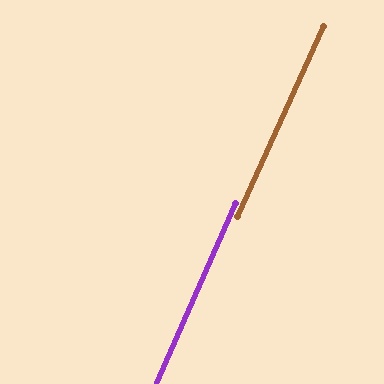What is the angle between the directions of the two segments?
Approximately 1 degree.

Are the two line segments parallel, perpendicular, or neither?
Parallel — their directions differ by only 0.5°.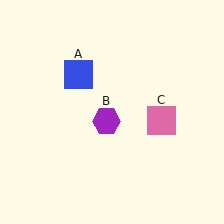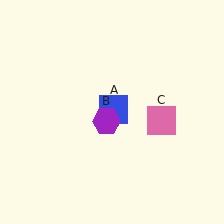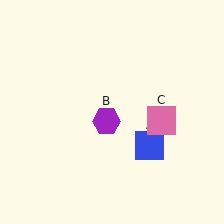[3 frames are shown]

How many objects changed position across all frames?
1 object changed position: blue square (object A).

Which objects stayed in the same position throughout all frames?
Purple hexagon (object B) and pink square (object C) remained stationary.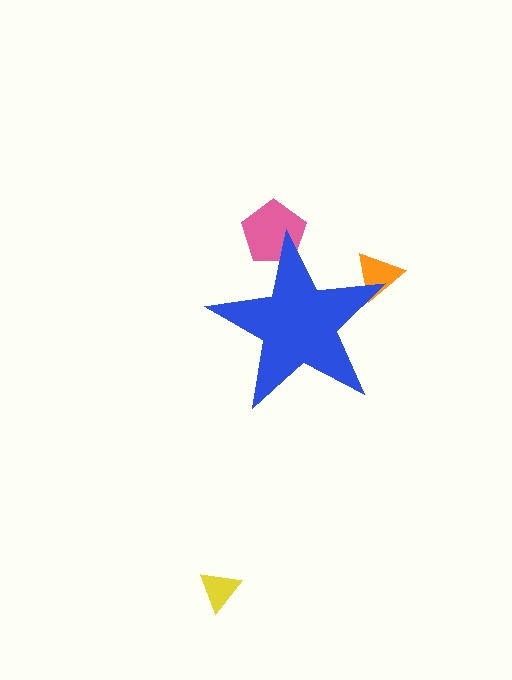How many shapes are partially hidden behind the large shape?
2 shapes are partially hidden.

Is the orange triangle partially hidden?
Yes, the orange triangle is partially hidden behind the blue star.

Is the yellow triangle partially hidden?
No, the yellow triangle is fully visible.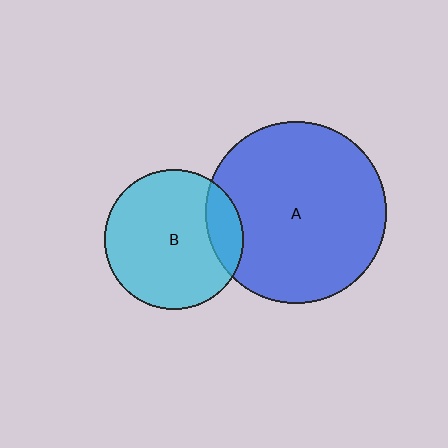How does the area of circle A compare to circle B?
Approximately 1.7 times.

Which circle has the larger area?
Circle A (blue).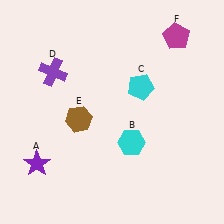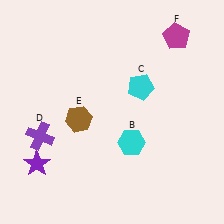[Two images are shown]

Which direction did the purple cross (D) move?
The purple cross (D) moved down.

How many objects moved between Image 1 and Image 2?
1 object moved between the two images.